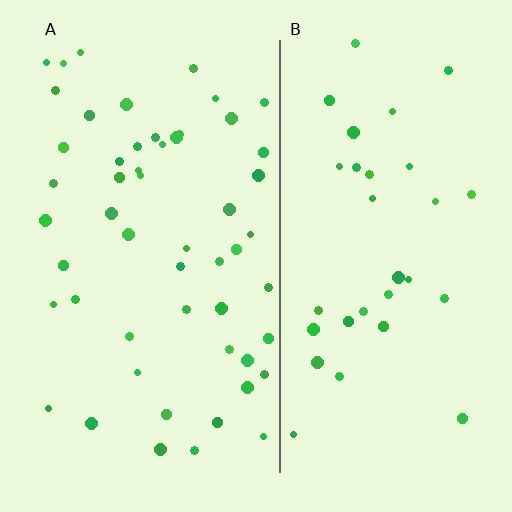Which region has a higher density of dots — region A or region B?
A (the left).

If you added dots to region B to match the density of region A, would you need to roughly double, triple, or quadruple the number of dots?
Approximately double.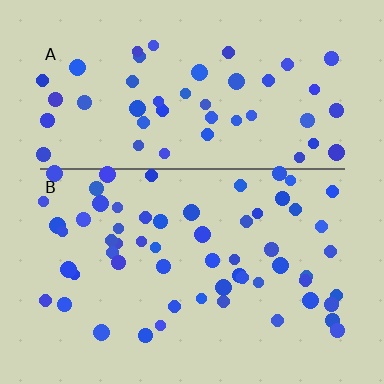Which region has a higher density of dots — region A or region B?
B (the bottom).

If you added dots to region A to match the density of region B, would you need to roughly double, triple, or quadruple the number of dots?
Approximately double.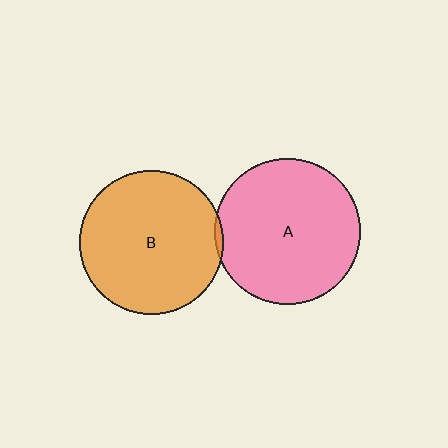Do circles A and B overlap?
Yes.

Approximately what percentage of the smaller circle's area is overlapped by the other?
Approximately 5%.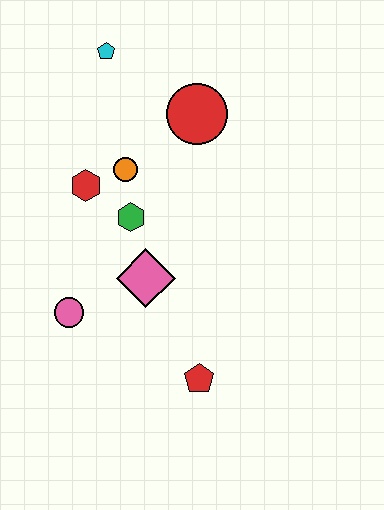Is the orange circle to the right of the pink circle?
Yes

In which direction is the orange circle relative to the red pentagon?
The orange circle is above the red pentagon.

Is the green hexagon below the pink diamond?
No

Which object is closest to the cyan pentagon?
The red circle is closest to the cyan pentagon.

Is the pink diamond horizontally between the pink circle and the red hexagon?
No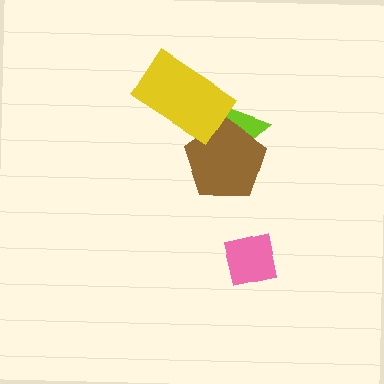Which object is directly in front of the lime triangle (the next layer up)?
The brown pentagon is directly in front of the lime triangle.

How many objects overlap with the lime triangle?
2 objects overlap with the lime triangle.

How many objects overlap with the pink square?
0 objects overlap with the pink square.